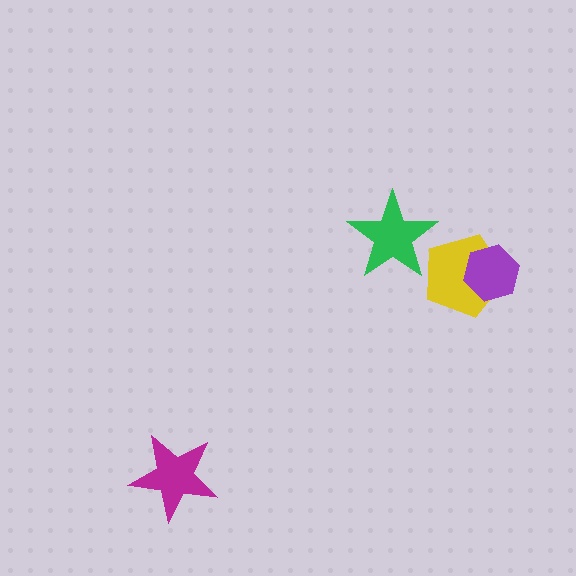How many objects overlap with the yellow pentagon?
2 objects overlap with the yellow pentagon.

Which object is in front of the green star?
The yellow pentagon is in front of the green star.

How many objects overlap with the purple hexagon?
1 object overlaps with the purple hexagon.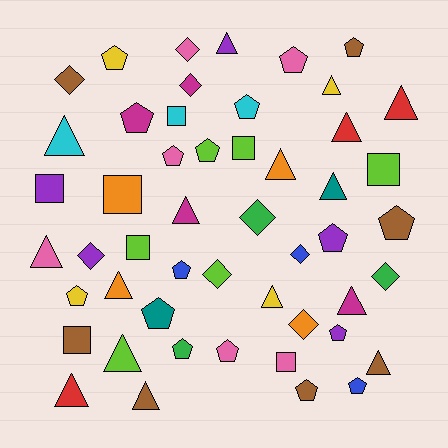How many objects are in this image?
There are 50 objects.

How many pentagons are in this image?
There are 17 pentagons.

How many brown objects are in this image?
There are 7 brown objects.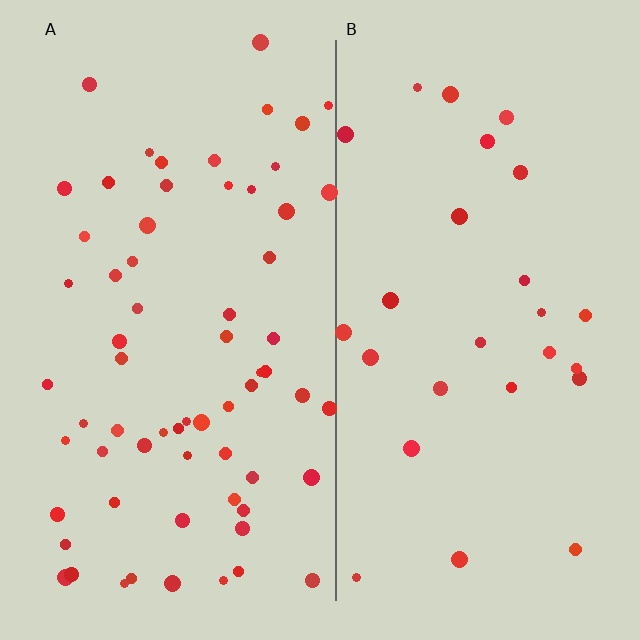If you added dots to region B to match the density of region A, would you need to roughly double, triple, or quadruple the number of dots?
Approximately double.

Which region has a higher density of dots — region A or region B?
A (the left).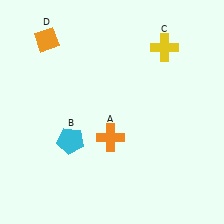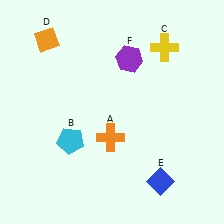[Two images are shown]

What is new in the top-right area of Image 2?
A purple hexagon (F) was added in the top-right area of Image 2.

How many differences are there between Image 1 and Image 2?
There are 2 differences between the two images.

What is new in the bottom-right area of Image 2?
A blue diamond (E) was added in the bottom-right area of Image 2.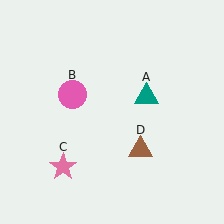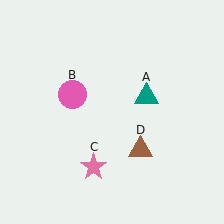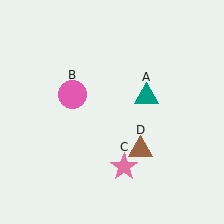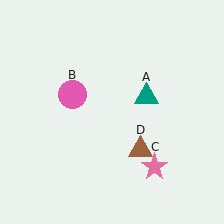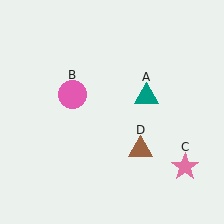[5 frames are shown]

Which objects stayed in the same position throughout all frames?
Teal triangle (object A) and pink circle (object B) and brown triangle (object D) remained stationary.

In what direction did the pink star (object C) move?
The pink star (object C) moved right.